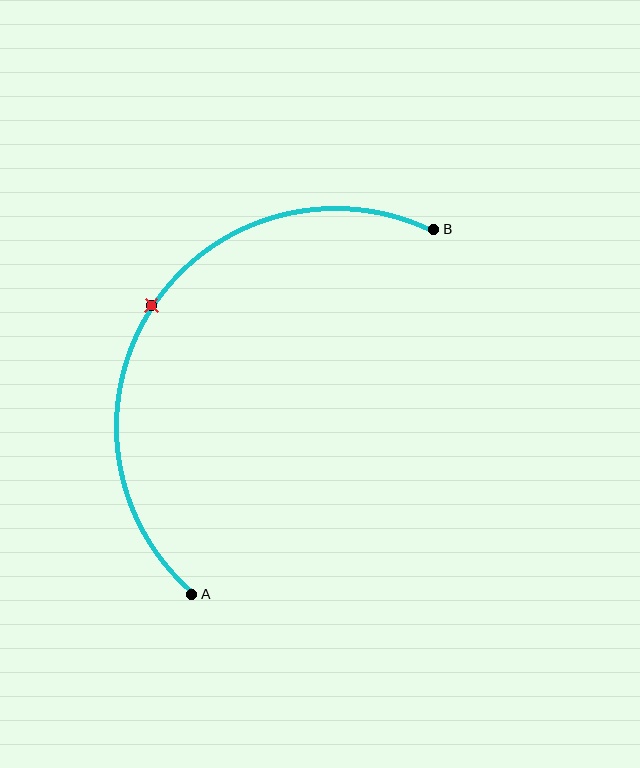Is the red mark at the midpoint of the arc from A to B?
Yes. The red mark lies on the arc at equal arc-length from both A and B — it is the arc midpoint.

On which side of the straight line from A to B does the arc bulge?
The arc bulges to the left of the straight line connecting A and B.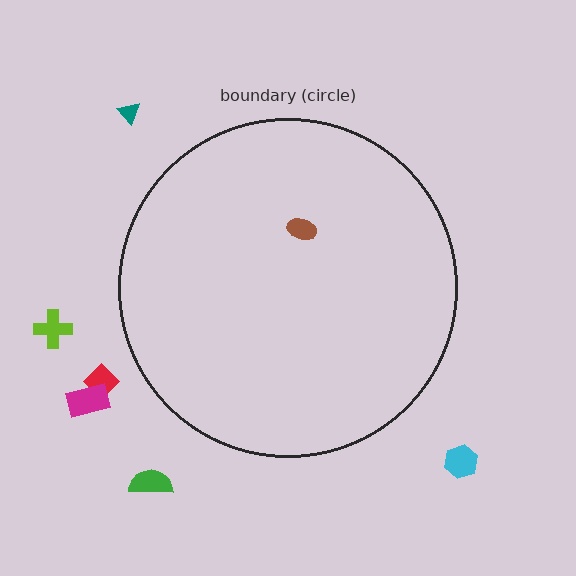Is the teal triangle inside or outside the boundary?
Outside.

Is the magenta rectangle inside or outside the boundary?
Outside.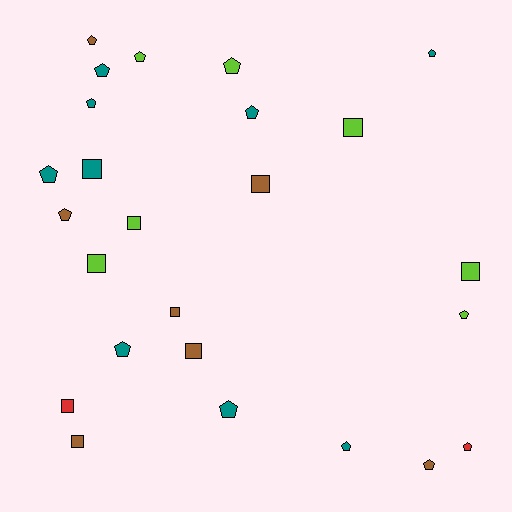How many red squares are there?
There is 1 red square.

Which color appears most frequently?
Teal, with 9 objects.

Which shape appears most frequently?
Pentagon, with 15 objects.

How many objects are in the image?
There are 25 objects.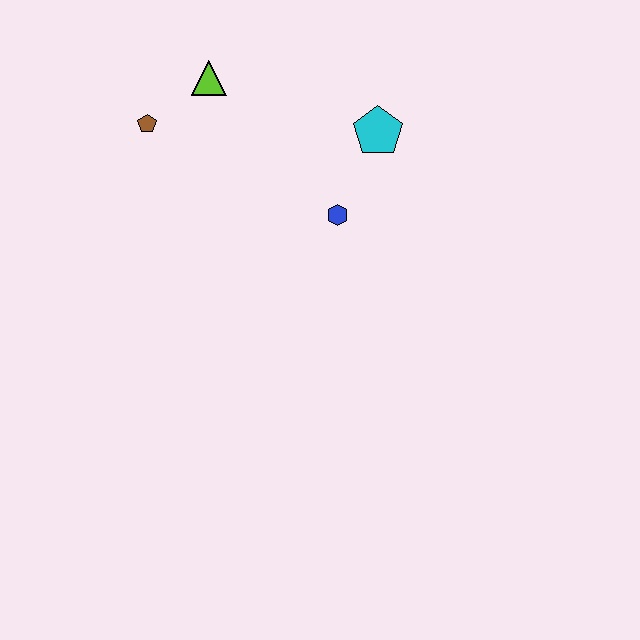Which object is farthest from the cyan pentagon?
The brown pentagon is farthest from the cyan pentagon.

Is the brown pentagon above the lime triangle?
No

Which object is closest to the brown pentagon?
The lime triangle is closest to the brown pentagon.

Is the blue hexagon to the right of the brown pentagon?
Yes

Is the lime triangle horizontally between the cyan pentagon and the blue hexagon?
No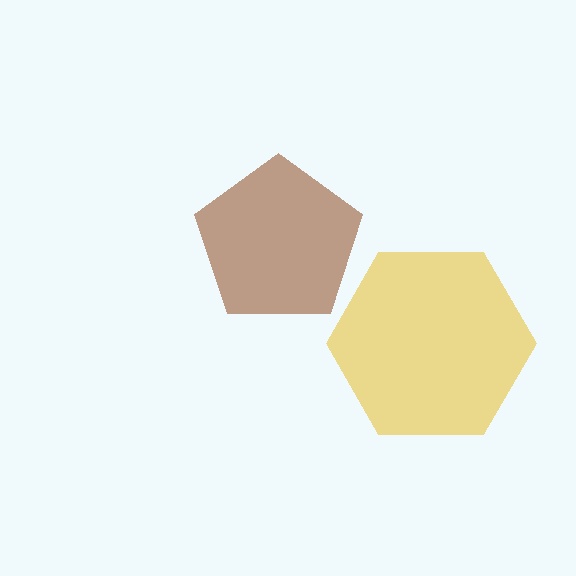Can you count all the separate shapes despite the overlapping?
Yes, there are 2 separate shapes.